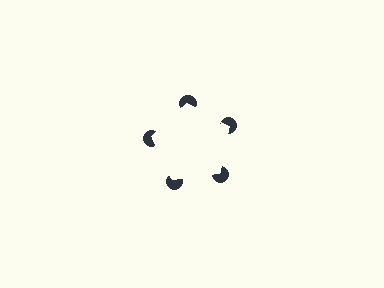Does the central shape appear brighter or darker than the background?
It typically appears slightly brighter than the background, even though no actual brightness change is drawn.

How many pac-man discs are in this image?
There are 5 — one at each vertex of the illusory pentagon.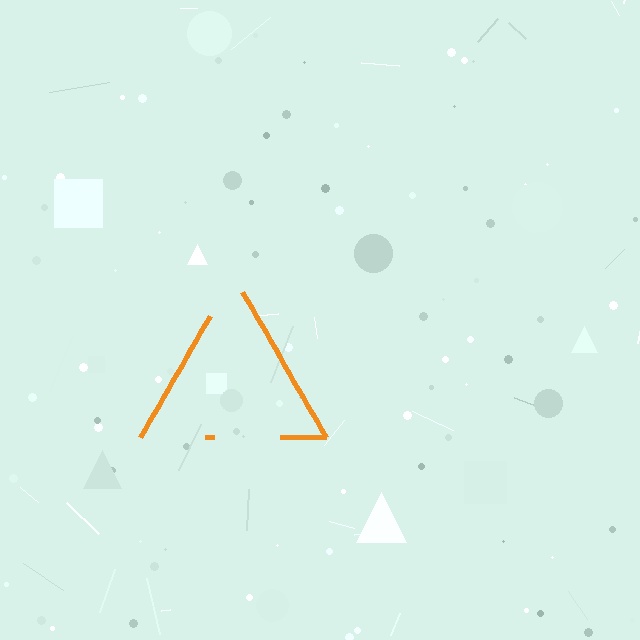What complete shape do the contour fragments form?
The contour fragments form a triangle.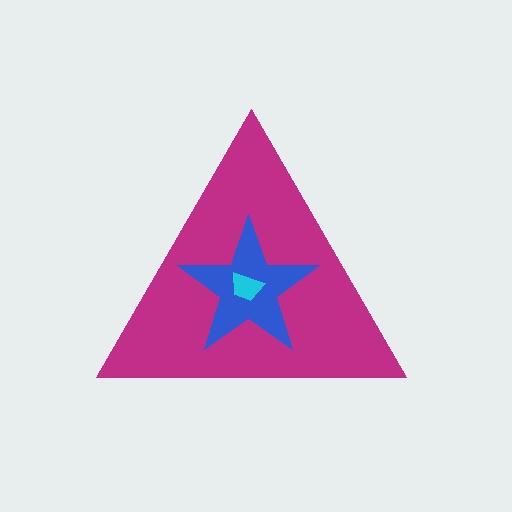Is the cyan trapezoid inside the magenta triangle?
Yes.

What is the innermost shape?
The cyan trapezoid.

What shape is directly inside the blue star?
The cyan trapezoid.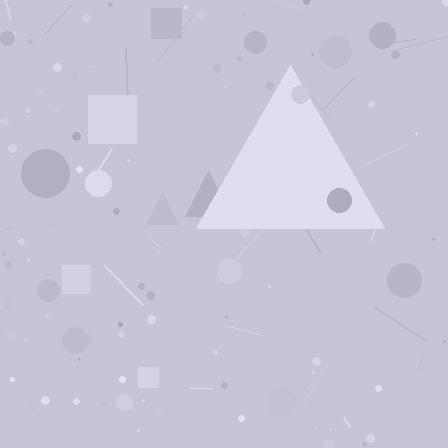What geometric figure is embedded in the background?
A triangle is embedded in the background.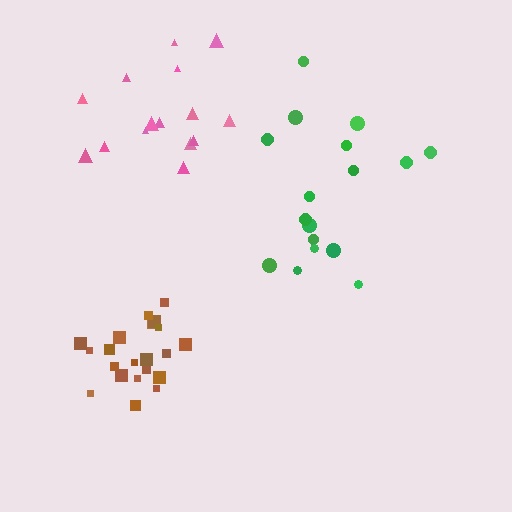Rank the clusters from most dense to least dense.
brown, pink, green.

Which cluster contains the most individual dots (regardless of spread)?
Brown (21).